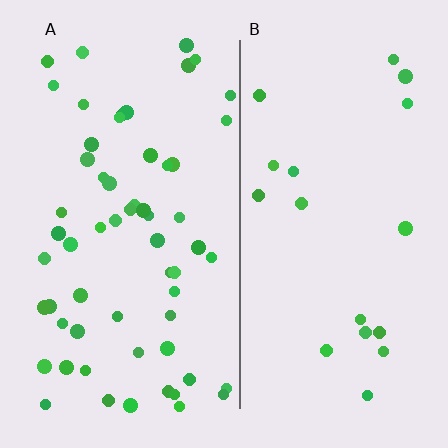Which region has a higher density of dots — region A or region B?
A (the left).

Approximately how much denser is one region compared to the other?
Approximately 3.2× — region A over region B.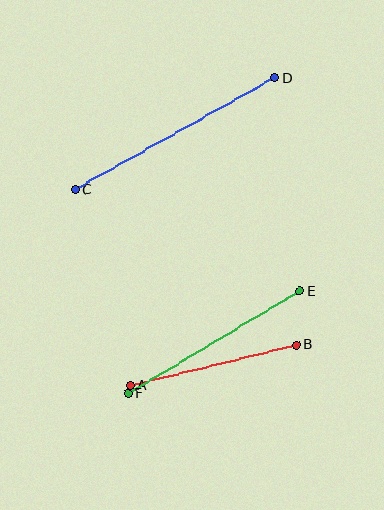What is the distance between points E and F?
The distance is approximately 200 pixels.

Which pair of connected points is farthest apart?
Points C and D are farthest apart.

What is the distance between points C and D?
The distance is approximately 229 pixels.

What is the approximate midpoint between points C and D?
The midpoint is at approximately (175, 134) pixels.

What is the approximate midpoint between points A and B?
The midpoint is at approximately (214, 365) pixels.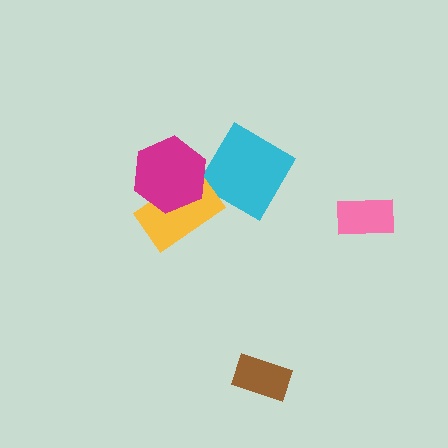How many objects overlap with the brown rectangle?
0 objects overlap with the brown rectangle.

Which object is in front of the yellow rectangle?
The magenta hexagon is in front of the yellow rectangle.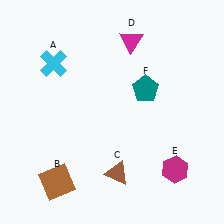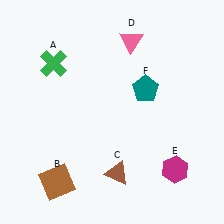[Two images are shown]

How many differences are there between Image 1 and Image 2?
There are 2 differences between the two images.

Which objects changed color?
A changed from cyan to green. D changed from magenta to pink.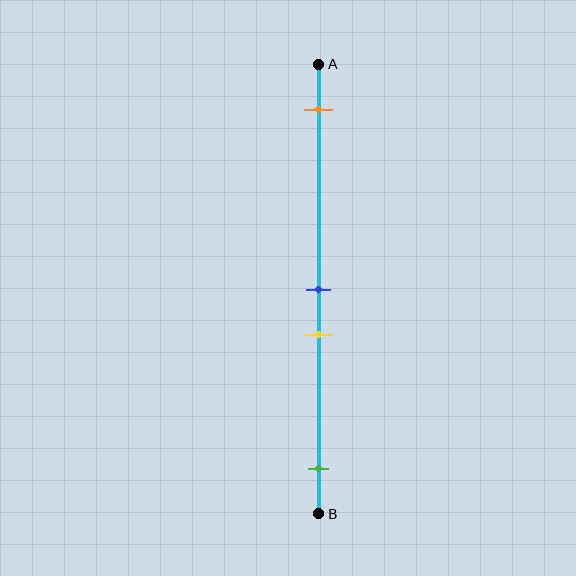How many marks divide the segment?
There are 4 marks dividing the segment.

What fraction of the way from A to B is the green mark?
The green mark is approximately 90% (0.9) of the way from A to B.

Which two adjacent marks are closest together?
The blue and yellow marks are the closest adjacent pair.